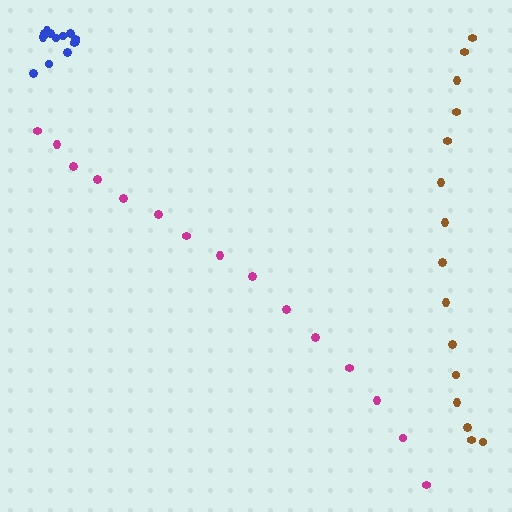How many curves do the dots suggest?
There are 3 distinct paths.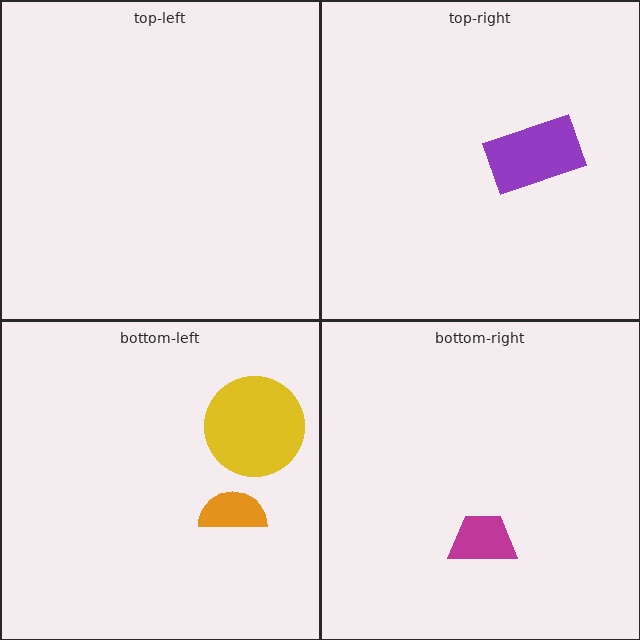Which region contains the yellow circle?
The bottom-left region.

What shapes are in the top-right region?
The purple rectangle.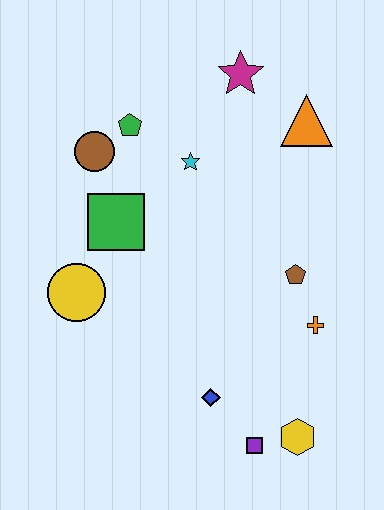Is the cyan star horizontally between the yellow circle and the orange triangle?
Yes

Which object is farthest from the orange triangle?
The purple square is farthest from the orange triangle.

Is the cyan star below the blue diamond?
No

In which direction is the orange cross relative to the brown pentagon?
The orange cross is below the brown pentagon.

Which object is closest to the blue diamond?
The purple square is closest to the blue diamond.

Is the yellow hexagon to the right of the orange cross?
No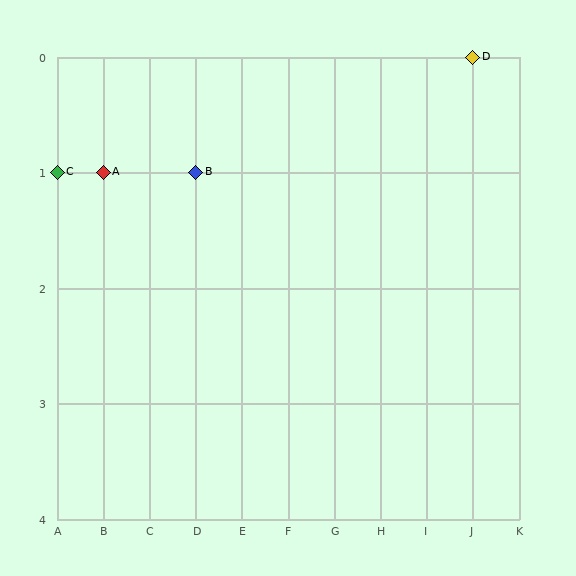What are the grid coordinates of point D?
Point D is at grid coordinates (J, 0).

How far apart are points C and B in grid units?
Points C and B are 3 columns apart.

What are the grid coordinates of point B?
Point B is at grid coordinates (D, 1).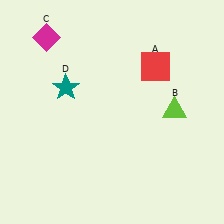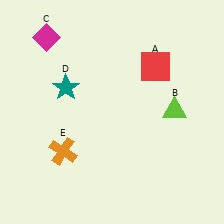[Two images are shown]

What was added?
An orange cross (E) was added in Image 2.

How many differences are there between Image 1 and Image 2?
There is 1 difference between the two images.